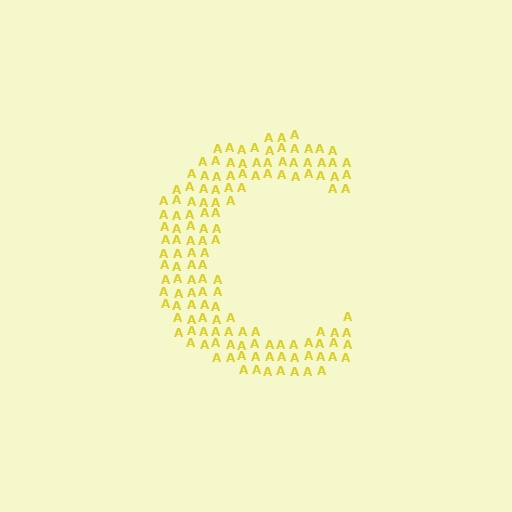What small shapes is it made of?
It is made of small letter A's.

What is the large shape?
The large shape is the letter C.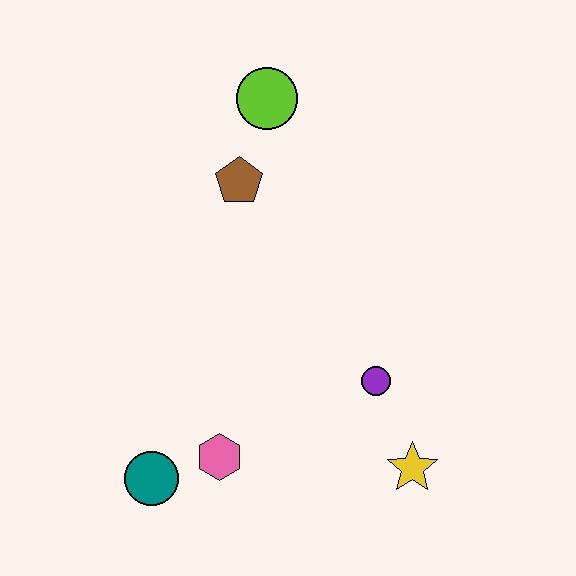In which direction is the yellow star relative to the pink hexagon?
The yellow star is to the right of the pink hexagon.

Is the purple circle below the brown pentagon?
Yes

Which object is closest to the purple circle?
The yellow star is closest to the purple circle.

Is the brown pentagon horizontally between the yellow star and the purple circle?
No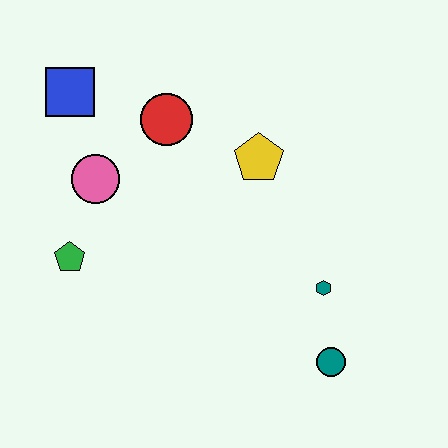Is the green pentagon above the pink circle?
No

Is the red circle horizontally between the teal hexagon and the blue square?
Yes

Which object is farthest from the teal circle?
The blue square is farthest from the teal circle.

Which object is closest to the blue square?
The pink circle is closest to the blue square.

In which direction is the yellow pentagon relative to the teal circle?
The yellow pentagon is above the teal circle.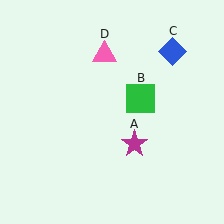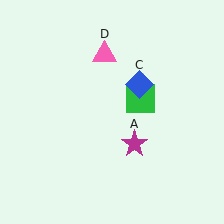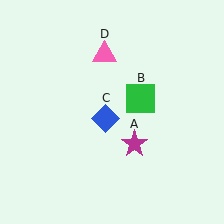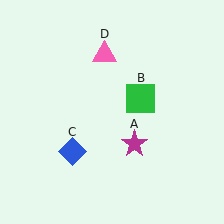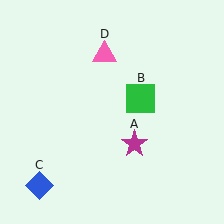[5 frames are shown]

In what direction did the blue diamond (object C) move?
The blue diamond (object C) moved down and to the left.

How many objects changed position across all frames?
1 object changed position: blue diamond (object C).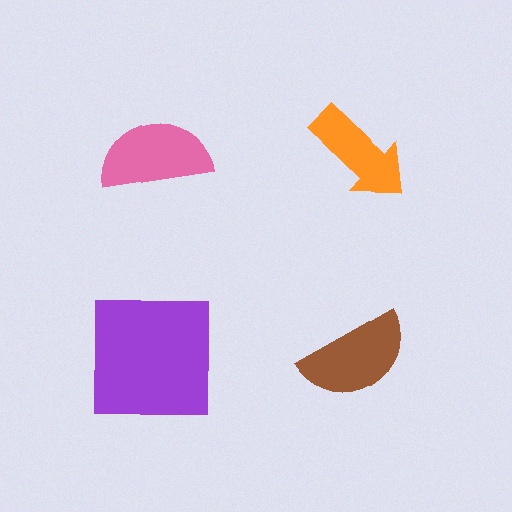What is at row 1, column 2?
An orange arrow.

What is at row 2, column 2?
A brown semicircle.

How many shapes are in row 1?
2 shapes.